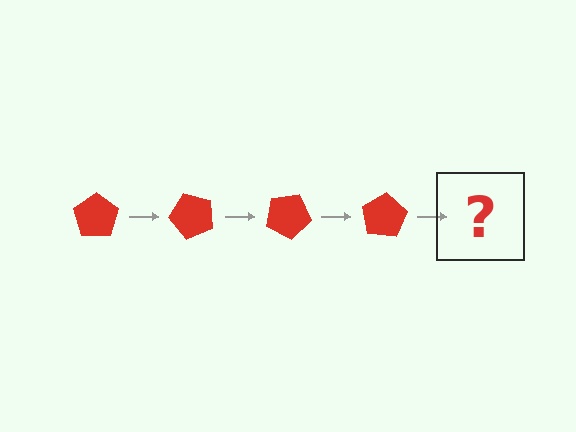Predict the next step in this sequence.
The next step is a red pentagon rotated 200 degrees.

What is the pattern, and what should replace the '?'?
The pattern is that the pentagon rotates 50 degrees each step. The '?' should be a red pentagon rotated 200 degrees.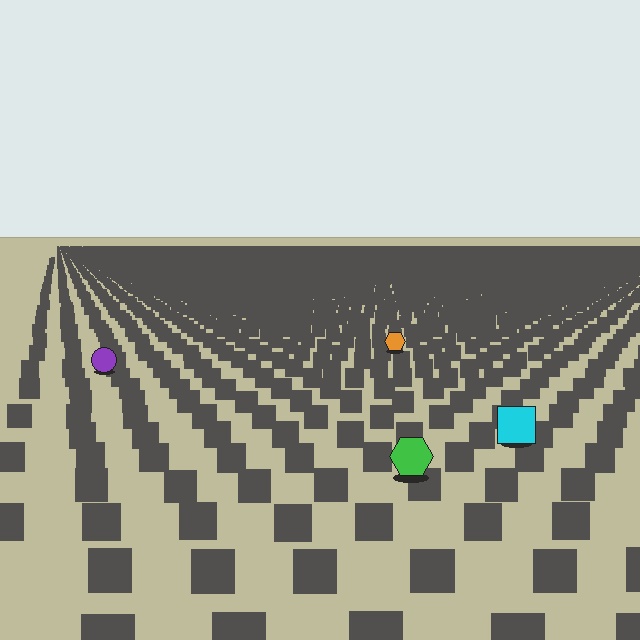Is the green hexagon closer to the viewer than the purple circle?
Yes. The green hexagon is closer — you can tell from the texture gradient: the ground texture is coarser near it.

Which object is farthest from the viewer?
The orange hexagon is farthest from the viewer. It appears smaller and the ground texture around it is denser.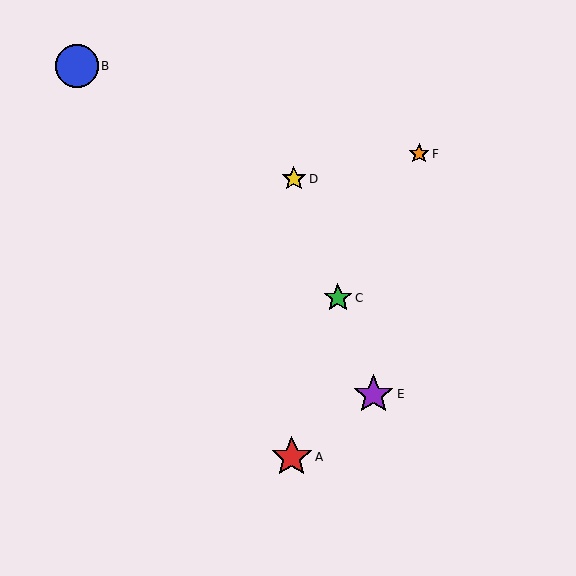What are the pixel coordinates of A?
Object A is at (292, 457).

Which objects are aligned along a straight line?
Objects C, D, E are aligned along a straight line.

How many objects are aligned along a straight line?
3 objects (C, D, E) are aligned along a straight line.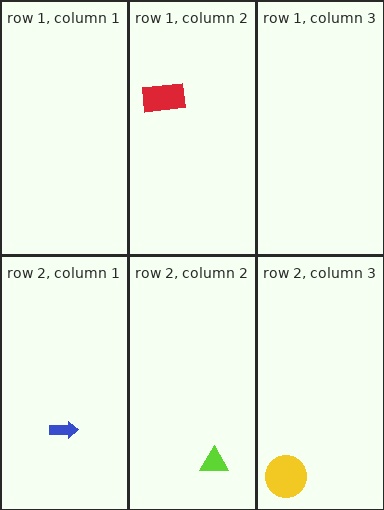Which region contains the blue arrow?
The row 2, column 1 region.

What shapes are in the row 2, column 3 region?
The yellow circle.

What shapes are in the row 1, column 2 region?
The red rectangle.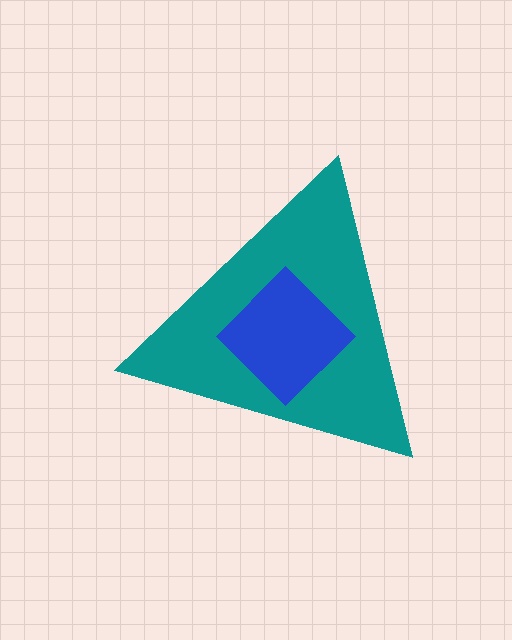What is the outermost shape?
The teal triangle.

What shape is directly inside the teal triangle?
The blue diamond.